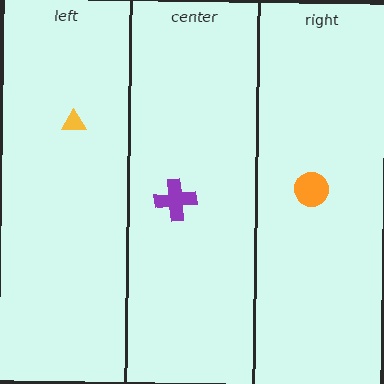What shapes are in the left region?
The yellow triangle.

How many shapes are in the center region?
1.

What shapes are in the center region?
The purple cross.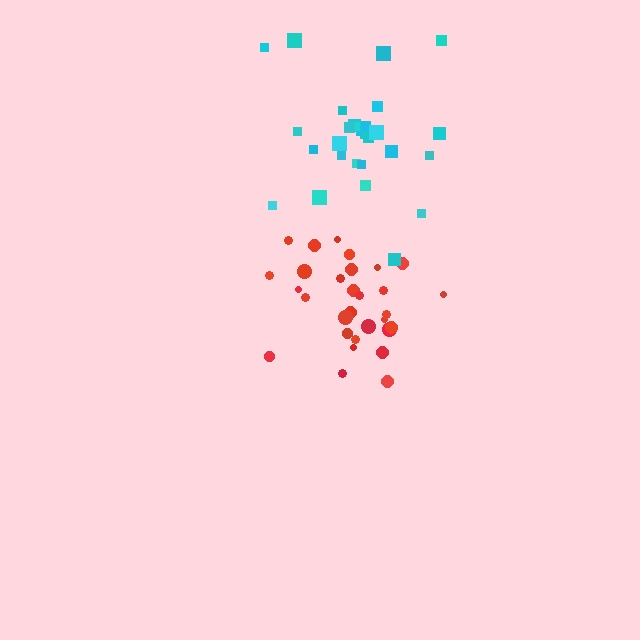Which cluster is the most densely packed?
Red.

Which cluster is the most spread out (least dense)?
Cyan.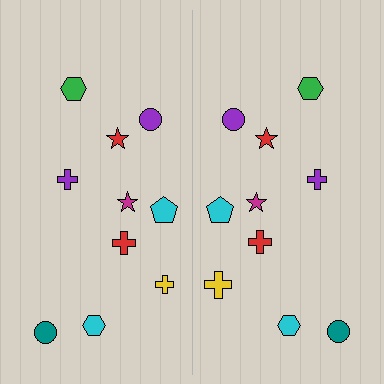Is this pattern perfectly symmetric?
No, the pattern is not perfectly symmetric. The yellow cross on the right side has a different size than its mirror counterpart.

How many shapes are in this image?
There are 20 shapes in this image.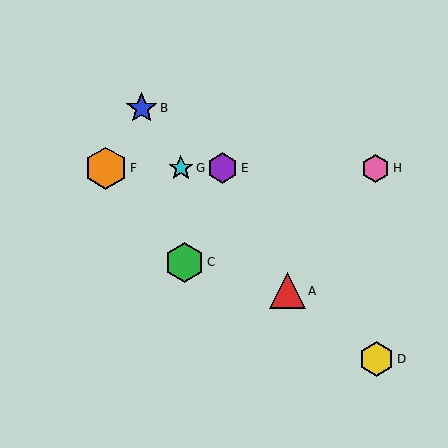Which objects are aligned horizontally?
Objects E, F, G, H are aligned horizontally.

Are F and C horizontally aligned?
No, F is at y≈168 and C is at y≈262.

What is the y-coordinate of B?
Object B is at y≈108.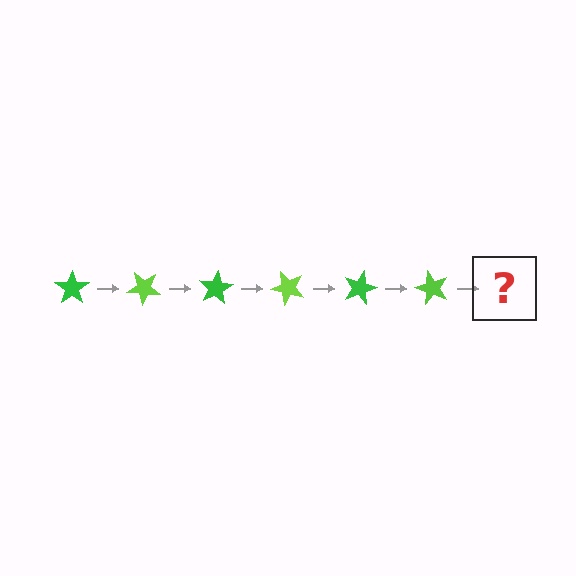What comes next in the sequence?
The next element should be a green star, rotated 240 degrees from the start.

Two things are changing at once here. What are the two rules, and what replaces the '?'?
The two rules are that it rotates 40 degrees each step and the color cycles through green and lime. The '?' should be a green star, rotated 240 degrees from the start.